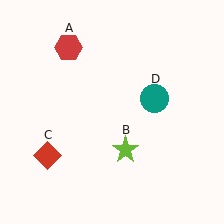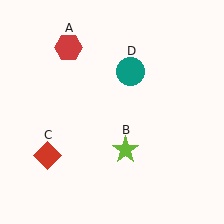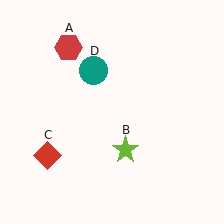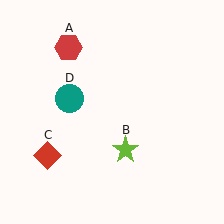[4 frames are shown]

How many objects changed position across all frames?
1 object changed position: teal circle (object D).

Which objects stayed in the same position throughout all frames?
Red hexagon (object A) and lime star (object B) and red diamond (object C) remained stationary.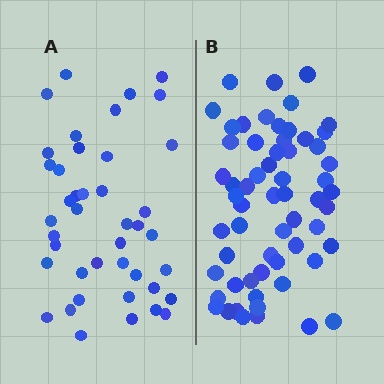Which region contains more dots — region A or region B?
Region B (the right region) has more dots.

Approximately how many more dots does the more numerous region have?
Region B has approximately 20 more dots than region A.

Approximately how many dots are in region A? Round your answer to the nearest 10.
About 40 dots. (The exact count is 42, which rounds to 40.)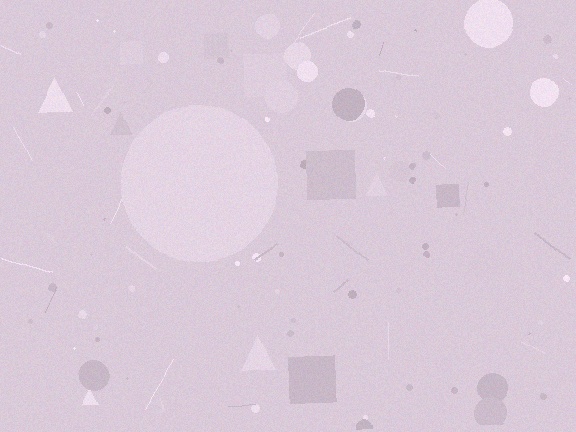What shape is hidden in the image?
A circle is hidden in the image.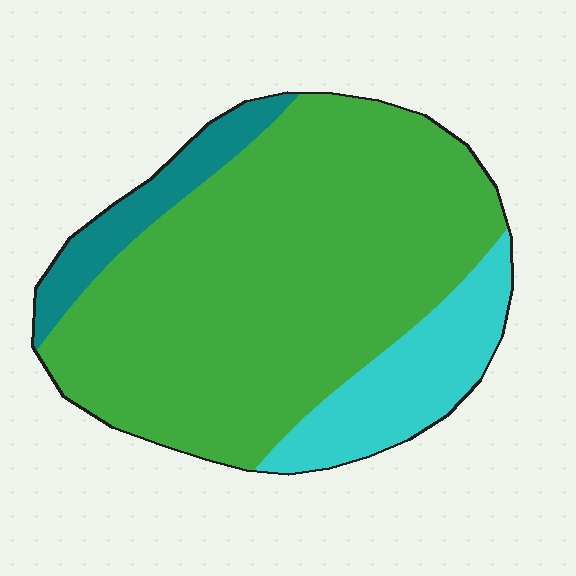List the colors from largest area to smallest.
From largest to smallest: green, cyan, teal.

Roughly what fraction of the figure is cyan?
Cyan takes up about one sixth (1/6) of the figure.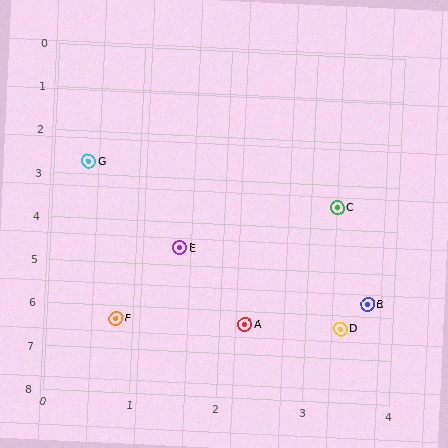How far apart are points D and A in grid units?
Points D and A are about 1.1 grid units apart.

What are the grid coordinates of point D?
Point D is at approximately (3.4, 6.3).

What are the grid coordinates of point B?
Point B is at approximately (3.7, 5.7).